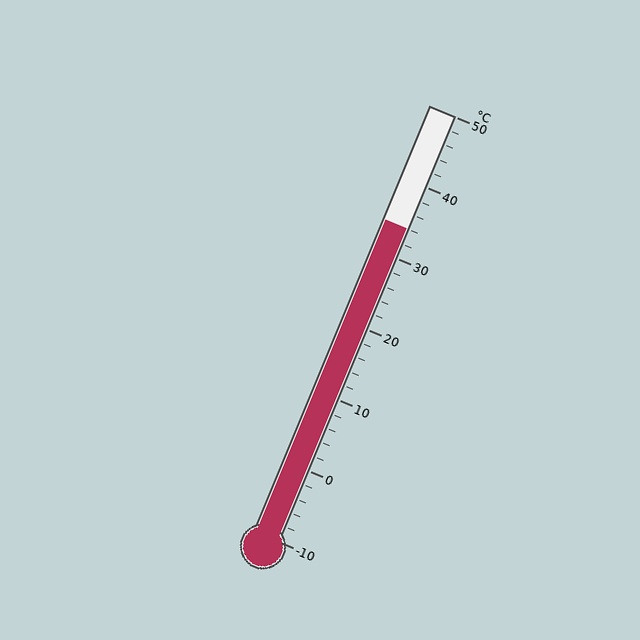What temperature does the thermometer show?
The thermometer shows approximately 34°C.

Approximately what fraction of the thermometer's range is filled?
The thermometer is filled to approximately 75% of its range.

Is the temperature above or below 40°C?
The temperature is below 40°C.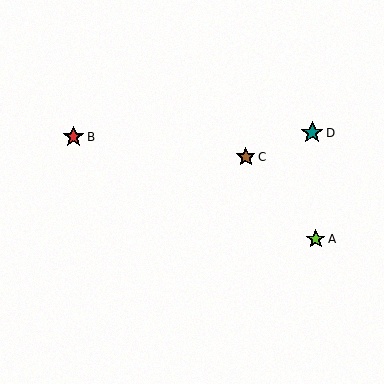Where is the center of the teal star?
The center of the teal star is at (312, 133).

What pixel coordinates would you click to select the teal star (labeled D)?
Click at (312, 133) to select the teal star D.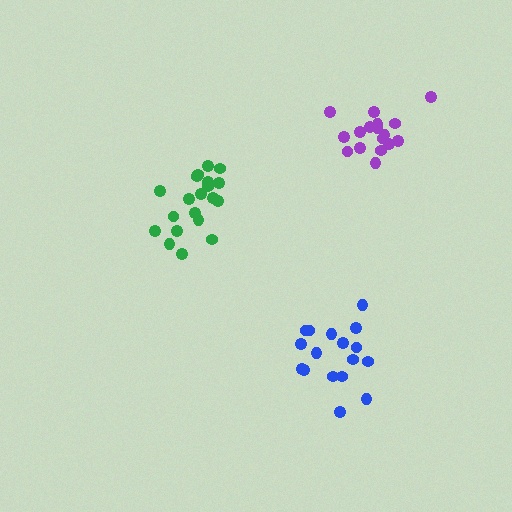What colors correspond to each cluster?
The clusters are colored: blue, purple, green.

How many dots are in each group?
Group 1: 17 dots, Group 2: 17 dots, Group 3: 20 dots (54 total).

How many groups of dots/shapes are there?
There are 3 groups.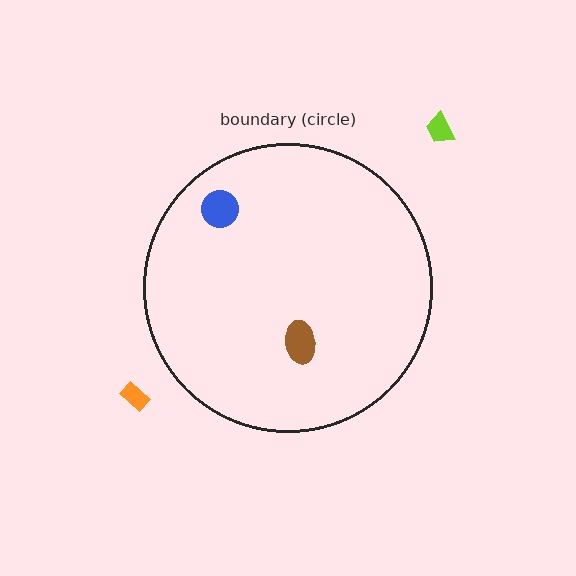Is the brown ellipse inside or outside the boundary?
Inside.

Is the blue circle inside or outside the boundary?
Inside.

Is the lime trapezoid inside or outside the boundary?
Outside.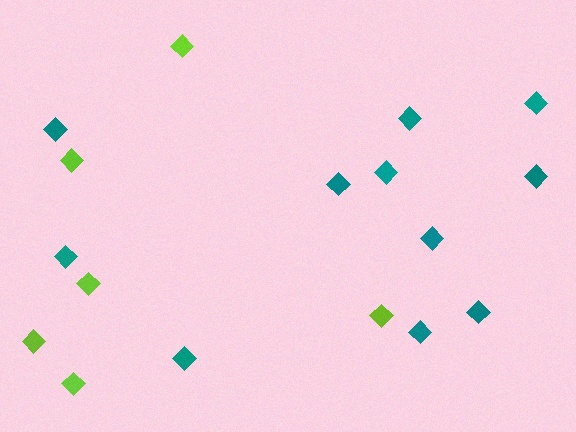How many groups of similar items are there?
There are 2 groups: one group of lime diamonds (6) and one group of teal diamonds (11).